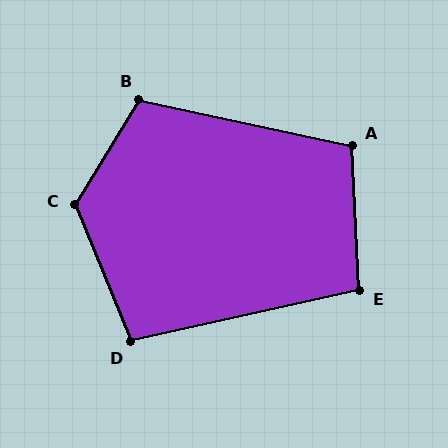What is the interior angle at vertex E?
Approximately 100 degrees (obtuse).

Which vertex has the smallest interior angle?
D, at approximately 99 degrees.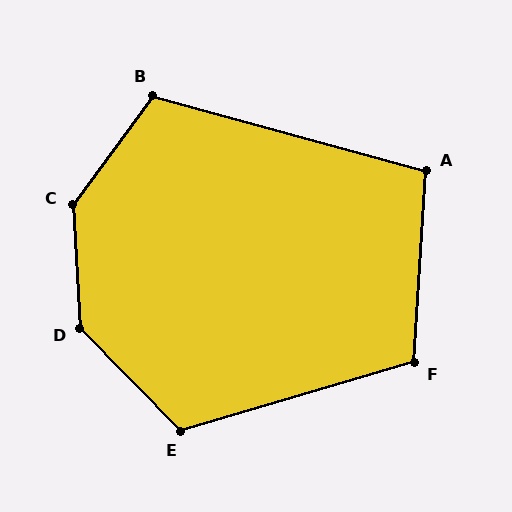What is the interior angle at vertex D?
Approximately 139 degrees (obtuse).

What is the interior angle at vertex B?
Approximately 111 degrees (obtuse).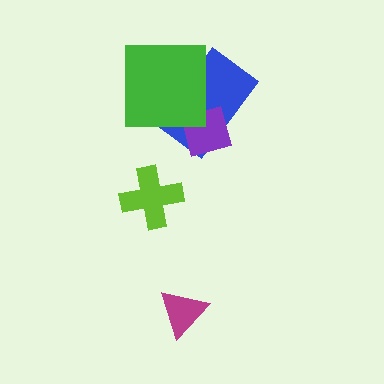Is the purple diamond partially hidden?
Yes, it is partially covered by another shape.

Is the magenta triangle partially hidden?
No, no other shape covers it.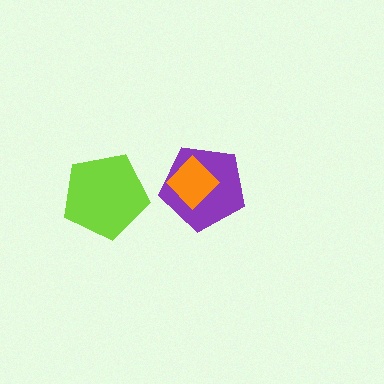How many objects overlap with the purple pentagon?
1 object overlaps with the purple pentagon.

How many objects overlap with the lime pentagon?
0 objects overlap with the lime pentagon.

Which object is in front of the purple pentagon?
The orange diamond is in front of the purple pentagon.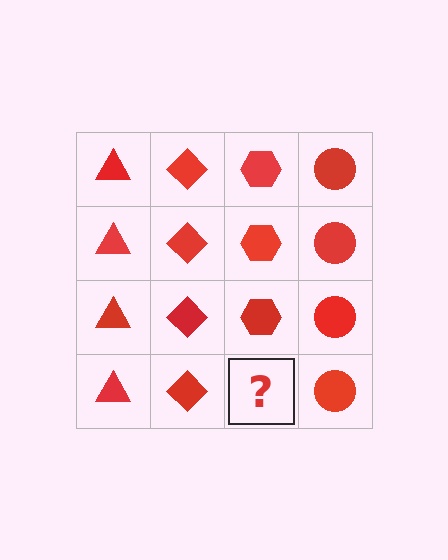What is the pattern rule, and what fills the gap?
The rule is that each column has a consistent shape. The gap should be filled with a red hexagon.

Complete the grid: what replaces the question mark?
The question mark should be replaced with a red hexagon.